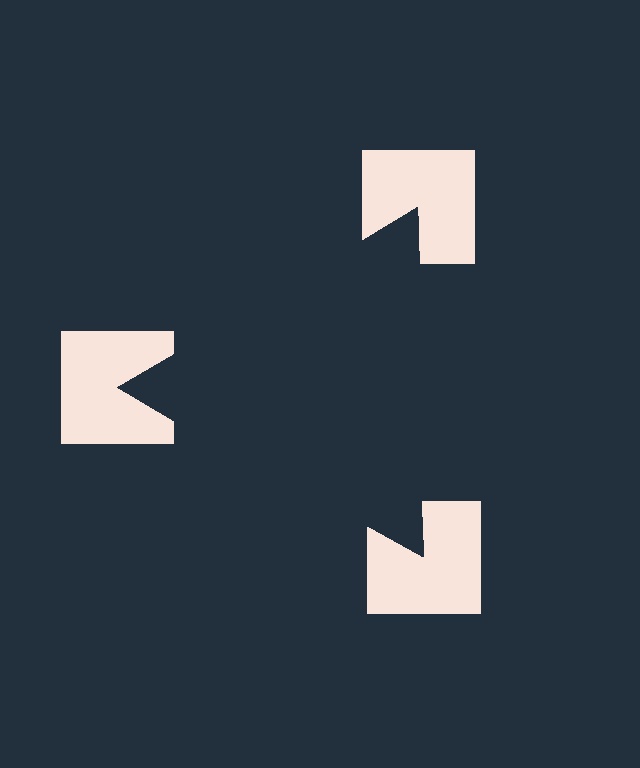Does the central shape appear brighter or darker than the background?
It typically appears slightly darker than the background, even though no actual brightness change is drawn.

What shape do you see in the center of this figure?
An illusory triangle — its edges are inferred from the aligned wedge cuts in the notched squares, not physically drawn.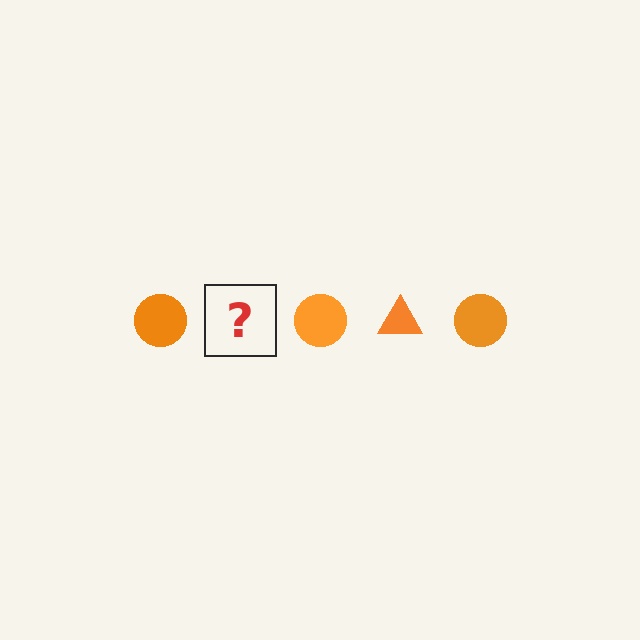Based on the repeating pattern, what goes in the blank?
The blank should be an orange triangle.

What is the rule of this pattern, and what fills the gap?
The rule is that the pattern cycles through circle, triangle shapes in orange. The gap should be filled with an orange triangle.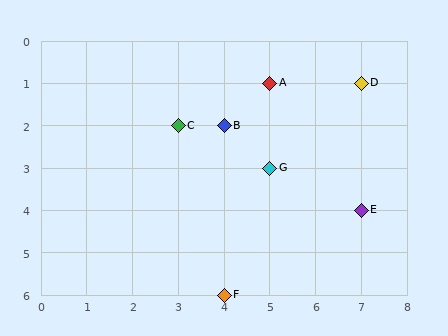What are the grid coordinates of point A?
Point A is at grid coordinates (5, 1).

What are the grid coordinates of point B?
Point B is at grid coordinates (4, 2).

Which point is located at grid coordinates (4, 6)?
Point F is at (4, 6).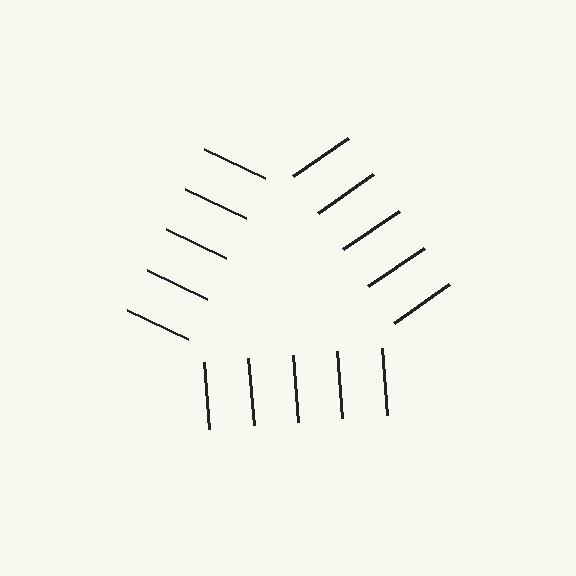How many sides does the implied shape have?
3 sides — the line-ends trace a triangle.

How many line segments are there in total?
15 — 5 along each of the 3 edges.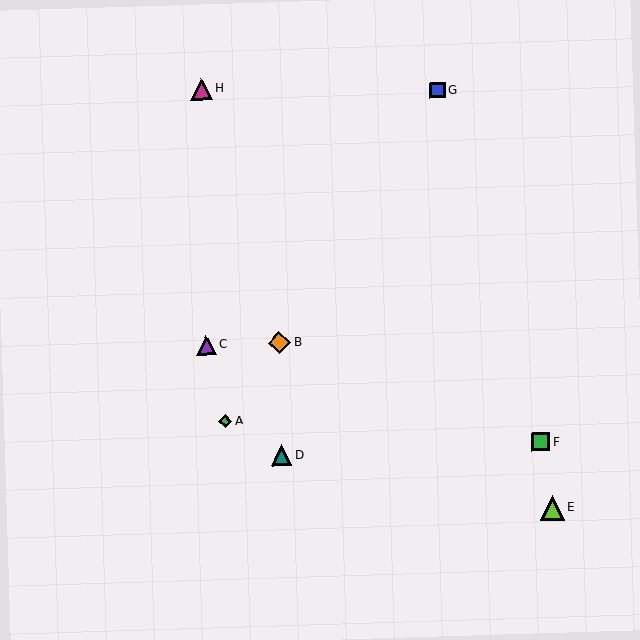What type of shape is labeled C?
Shape C is a purple triangle.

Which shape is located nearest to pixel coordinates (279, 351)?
The orange diamond (labeled B) at (280, 343) is nearest to that location.